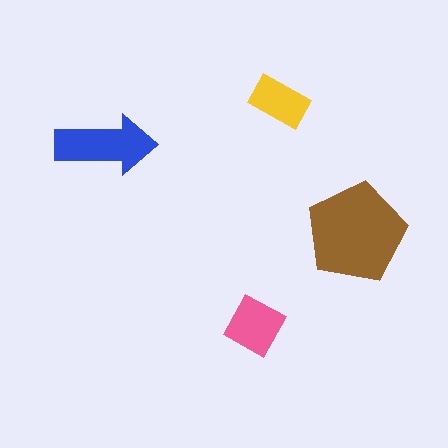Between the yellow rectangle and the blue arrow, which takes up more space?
The blue arrow.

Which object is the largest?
The brown pentagon.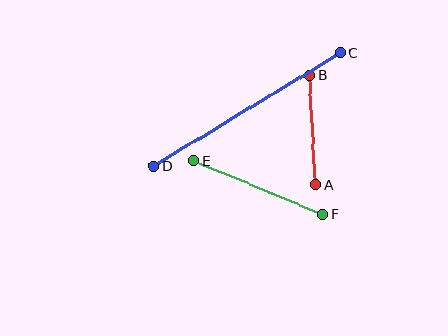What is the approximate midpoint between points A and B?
The midpoint is at approximately (312, 130) pixels.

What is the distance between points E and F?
The distance is approximately 140 pixels.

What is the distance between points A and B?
The distance is approximately 109 pixels.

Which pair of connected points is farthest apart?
Points C and D are farthest apart.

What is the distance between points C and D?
The distance is approximately 219 pixels.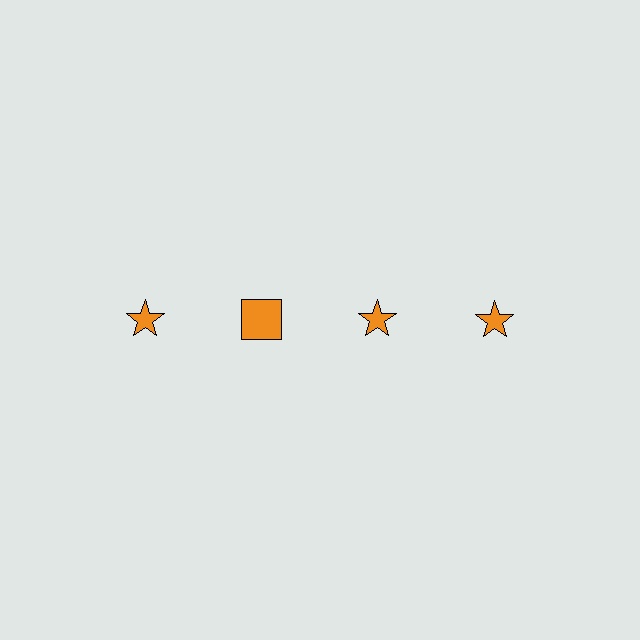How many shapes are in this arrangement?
There are 4 shapes arranged in a grid pattern.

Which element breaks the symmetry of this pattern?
The orange square in the top row, second from left column breaks the symmetry. All other shapes are orange stars.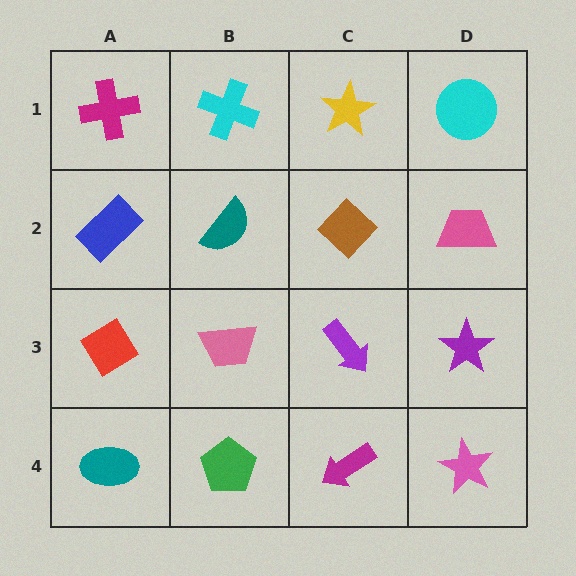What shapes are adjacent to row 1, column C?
A brown diamond (row 2, column C), a cyan cross (row 1, column B), a cyan circle (row 1, column D).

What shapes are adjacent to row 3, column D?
A pink trapezoid (row 2, column D), a pink star (row 4, column D), a purple arrow (row 3, column C).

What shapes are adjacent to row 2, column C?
A yellow star (row 1, column C), a purple arrow (row 3, column C), a teal semicircle (row 2, column B), a pink trapezoid (row 2, column D).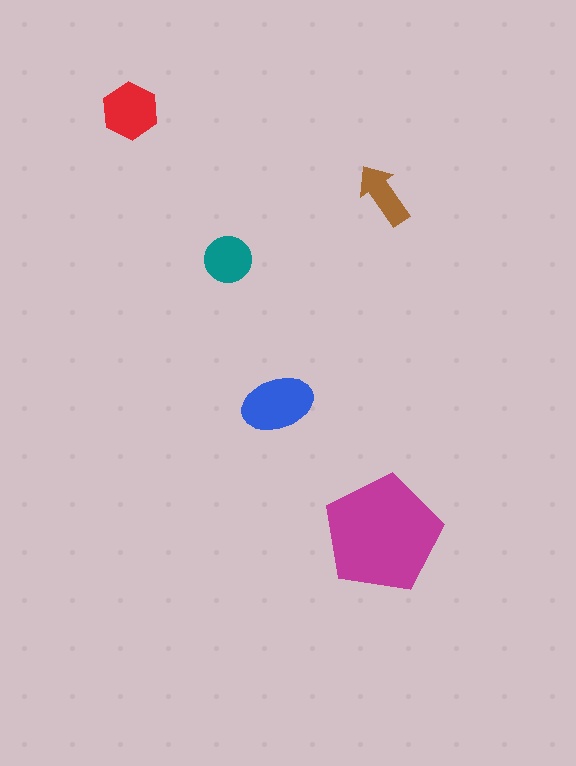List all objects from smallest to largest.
The brown arrow, the teal circle, the red hexagon, the blue ellipse, the magenta pentagon.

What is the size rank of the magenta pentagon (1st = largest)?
1st.